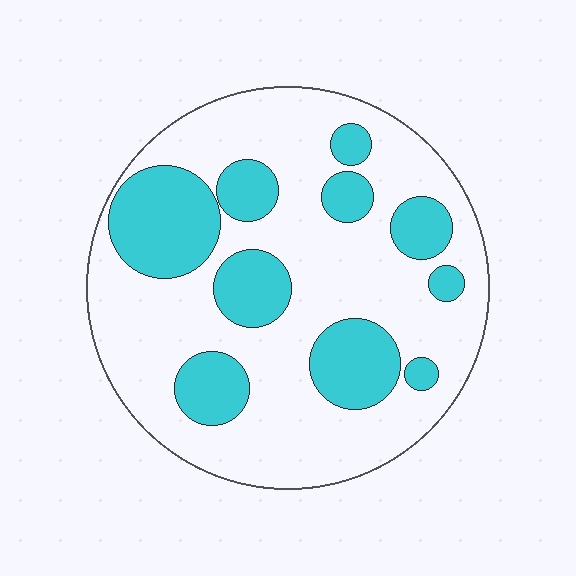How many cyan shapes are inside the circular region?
10.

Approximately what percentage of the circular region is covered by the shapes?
Approximately 30%.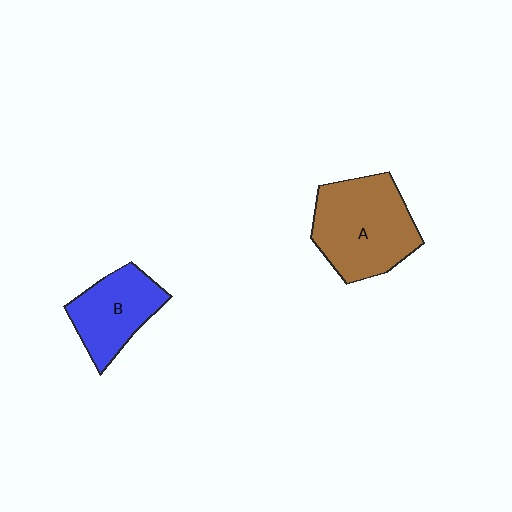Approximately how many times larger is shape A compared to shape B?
Approximately 1.5 times.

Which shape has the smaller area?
Shape B (blue).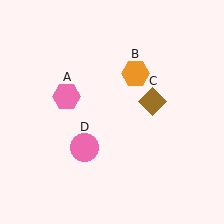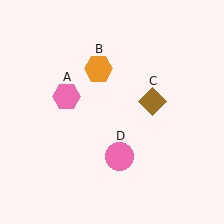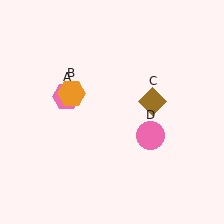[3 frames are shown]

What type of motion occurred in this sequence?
The orange hexagon (object B), pink circle (object D) rotated counterclockwise around the center of the scene.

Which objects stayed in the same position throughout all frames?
Pink hexagon (object A) and brown diamond (object C) remained stationary.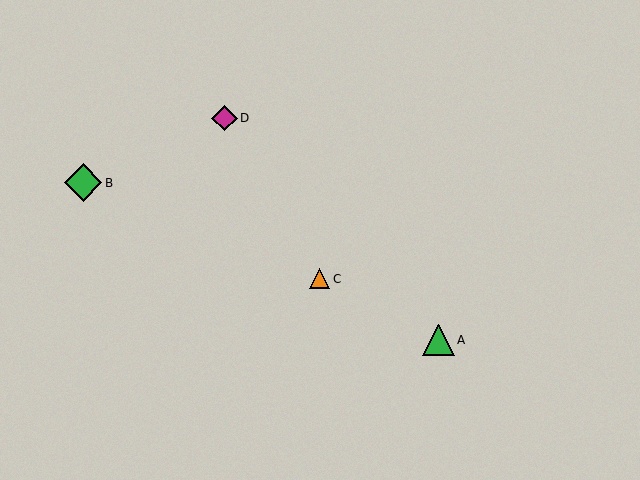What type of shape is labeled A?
Shape A is a green triangle.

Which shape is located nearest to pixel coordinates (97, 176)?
The green diamond (labeled B) at (83, 183) is nearest to that location.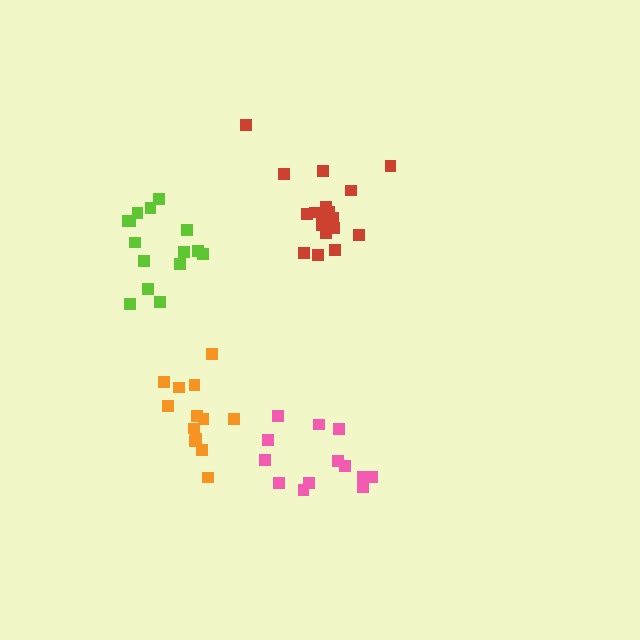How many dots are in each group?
Group 1: 13 dots, Group 2: 13 dots, Group 3: 15 dots, Group 4: 18 dots (59 total).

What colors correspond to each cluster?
The clusters are colored: orange, pink, lime, red.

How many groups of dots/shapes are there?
There are 4 groups.